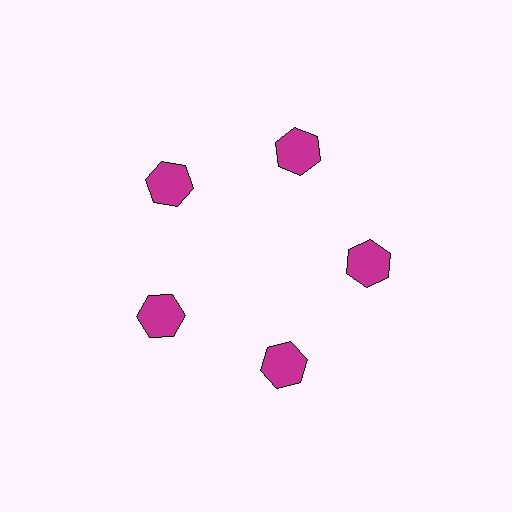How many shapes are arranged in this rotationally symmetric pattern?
There are 5 shapes, arranged in 5 groups of 1.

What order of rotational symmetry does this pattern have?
This pattern has 5-fold rotational symmetry.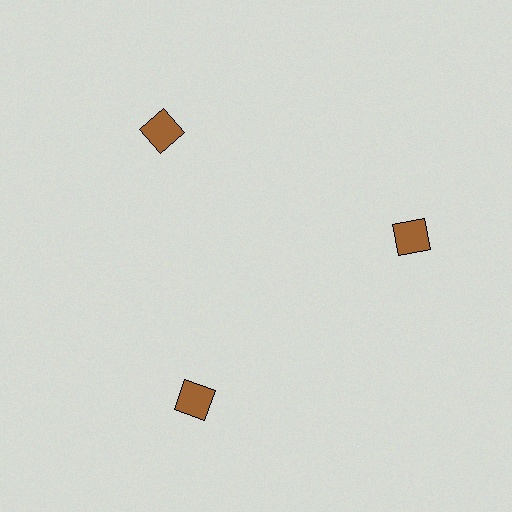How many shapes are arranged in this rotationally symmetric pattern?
There are 3 shapes, arranged in 3 groups of 1.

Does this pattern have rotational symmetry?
Yes, this pattern has 3-fold rotational symmetry. It looks the same after rotating 120 degrees around the center.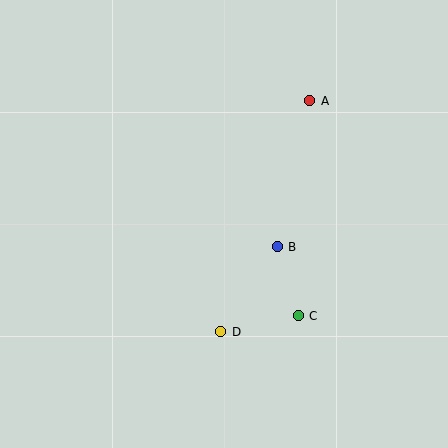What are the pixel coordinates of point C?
Point C is at (298, 316).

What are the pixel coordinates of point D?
Point D is at (221, 332).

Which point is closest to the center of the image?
Point B at (277, 247) is closest to the center.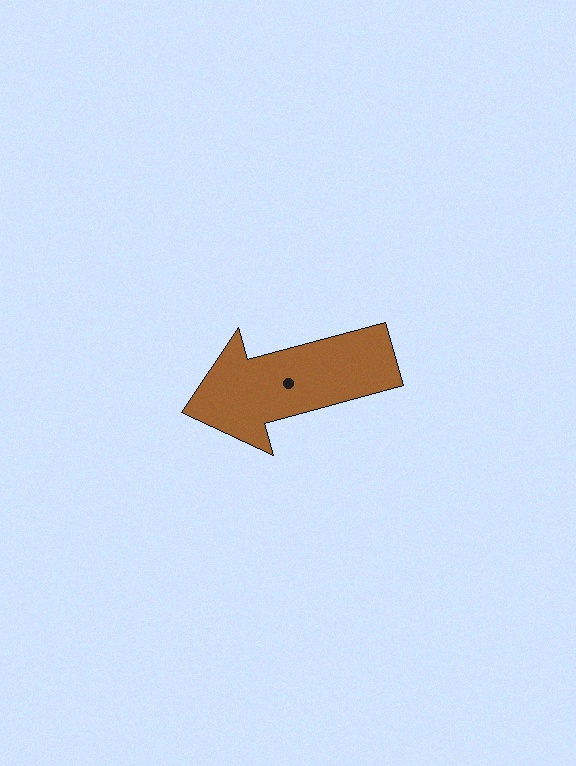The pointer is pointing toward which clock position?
Roughly 8 o'clock.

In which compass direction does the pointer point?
West.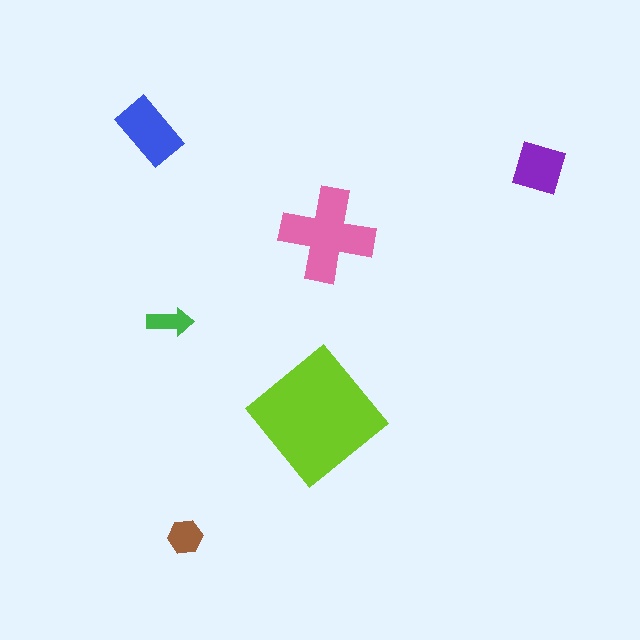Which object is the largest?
The lime diamond.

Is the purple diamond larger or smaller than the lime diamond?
Smaller.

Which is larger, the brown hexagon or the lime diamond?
The lime diamond.